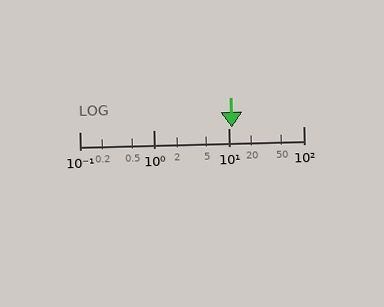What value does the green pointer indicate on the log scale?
The pointer indicates approximately 11.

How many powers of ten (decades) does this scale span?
The scale spans 3 decades, from 0.1 to 100.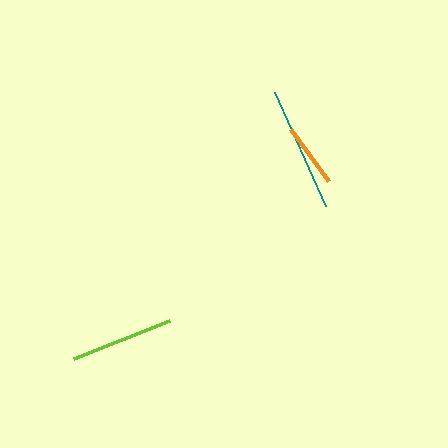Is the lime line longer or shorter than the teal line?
The teal line is longer than the lime line.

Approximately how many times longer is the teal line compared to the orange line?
The teal line is approximately 1.9 times the length of the orange line.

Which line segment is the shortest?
The orange line is the shortest at approximately 64 pixels.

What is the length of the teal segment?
The teal segment is approximately 124 pixels long.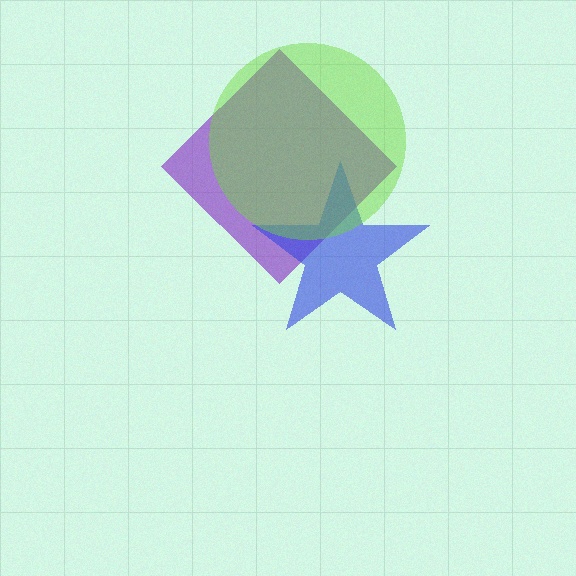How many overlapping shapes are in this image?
There are 3 overlapping shapes in the image.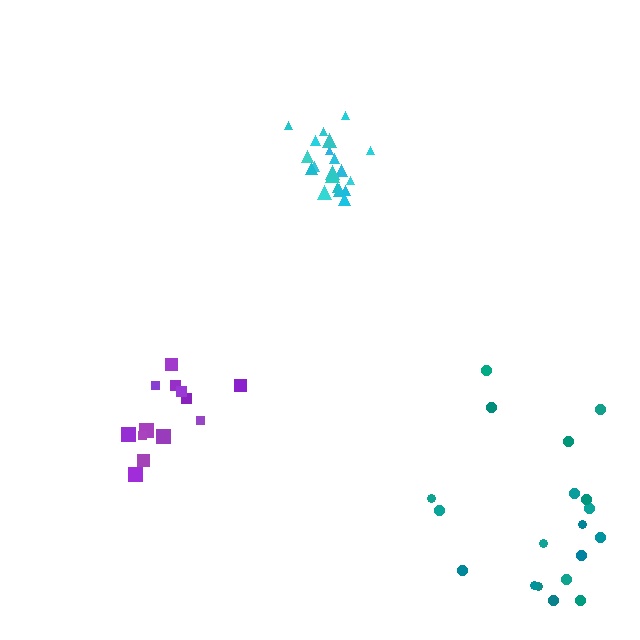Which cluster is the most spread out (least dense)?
Teal.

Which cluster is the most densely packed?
Cyan.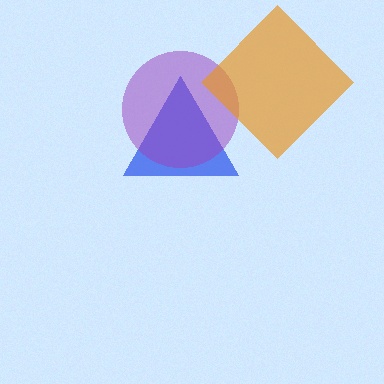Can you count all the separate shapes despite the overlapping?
Yes, there are 3 separate shapes.